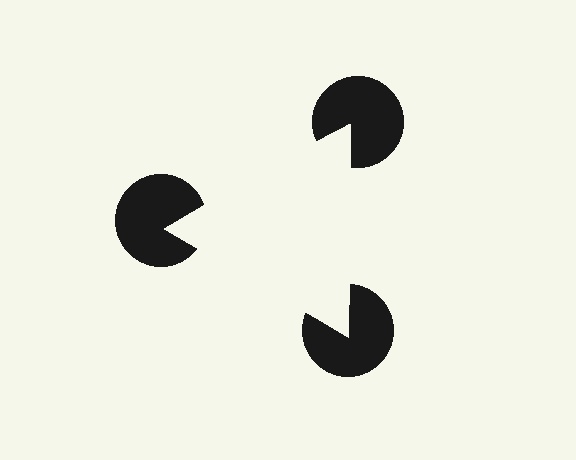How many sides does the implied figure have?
3 sides.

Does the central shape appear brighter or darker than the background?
It typically appears slightly brighter than the background, even though no actual brightness change is drawn.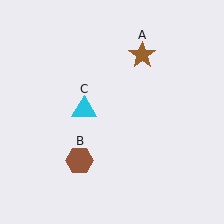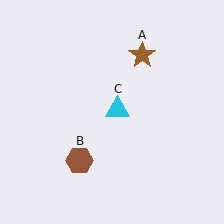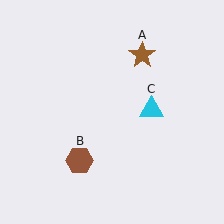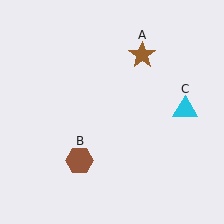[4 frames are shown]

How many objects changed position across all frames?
1 object changed position: cyan triangle (object C).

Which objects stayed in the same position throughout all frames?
Brown star (object A) and brown hexagon (object B) remained stationary.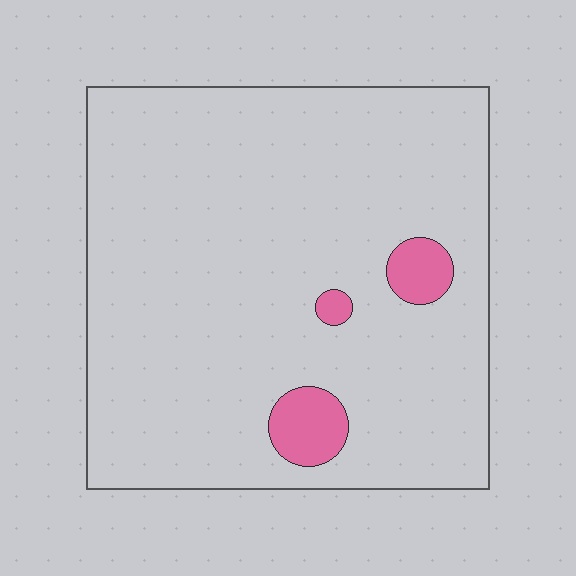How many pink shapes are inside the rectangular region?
3.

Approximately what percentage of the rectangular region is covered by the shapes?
Approximately 5%.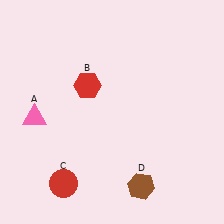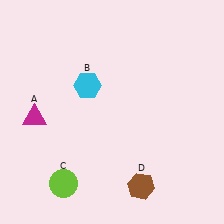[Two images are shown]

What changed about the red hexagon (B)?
In Image 1, B is red. In Image 2, it changed to cyan.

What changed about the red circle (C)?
In Image 1, C is red. In Image 2, it changed to lime.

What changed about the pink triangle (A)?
In Image 1, A is pink. In Image 2, it changed to magenta.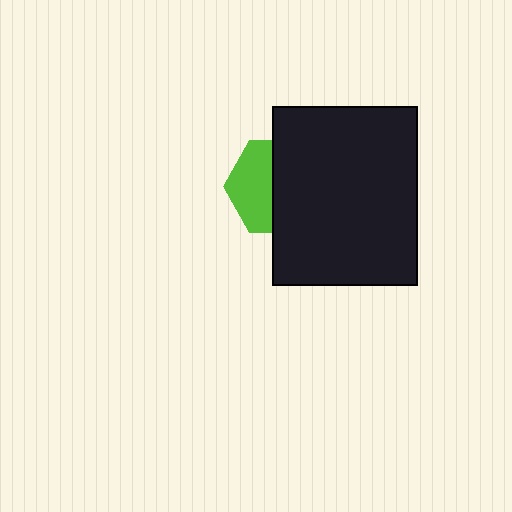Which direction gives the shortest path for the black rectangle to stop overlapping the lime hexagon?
Moving right gives the shortest separation.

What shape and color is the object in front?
The object in front is a black rectangle.